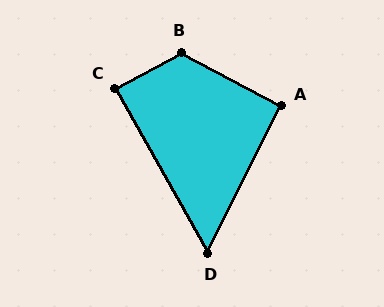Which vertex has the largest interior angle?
B, at approximately 124 degrees.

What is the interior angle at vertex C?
Approximately 89 degrees (approximately right).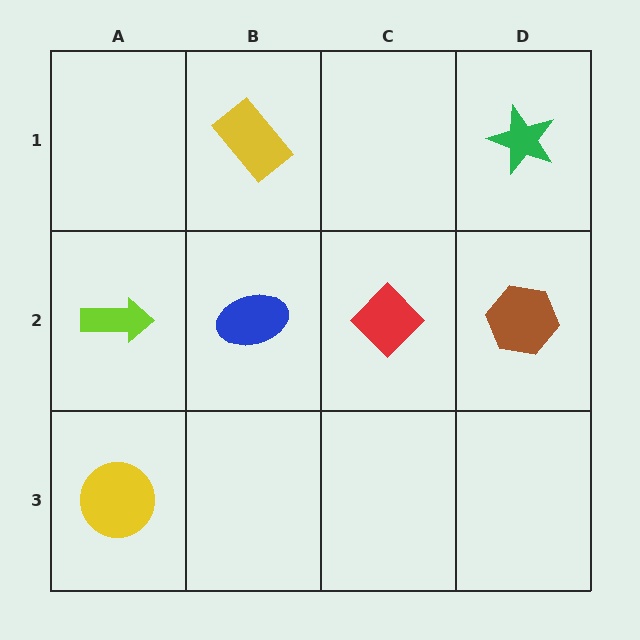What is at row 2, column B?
A blue ellipse.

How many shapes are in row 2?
4 shapes.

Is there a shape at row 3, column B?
No, that cell is empty.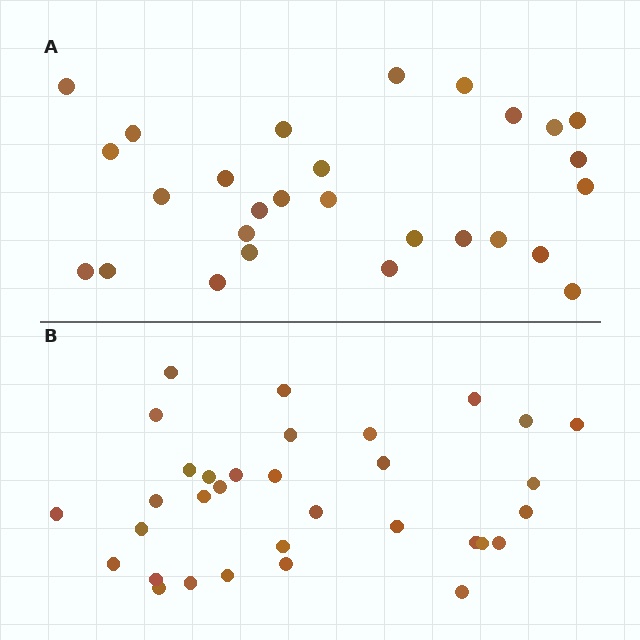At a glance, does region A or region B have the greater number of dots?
Region B (the bottom region) has more dots.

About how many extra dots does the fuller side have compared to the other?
Region B has about 5 more dots than region A.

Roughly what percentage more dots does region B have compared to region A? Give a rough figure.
About 20% more.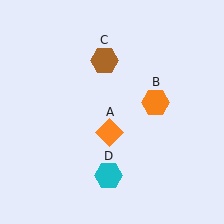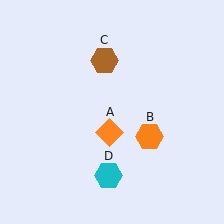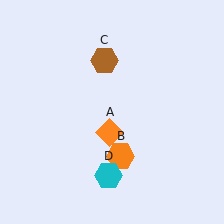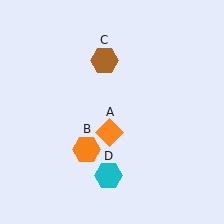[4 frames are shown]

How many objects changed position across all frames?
1 object changed position: orange hexagon (object B).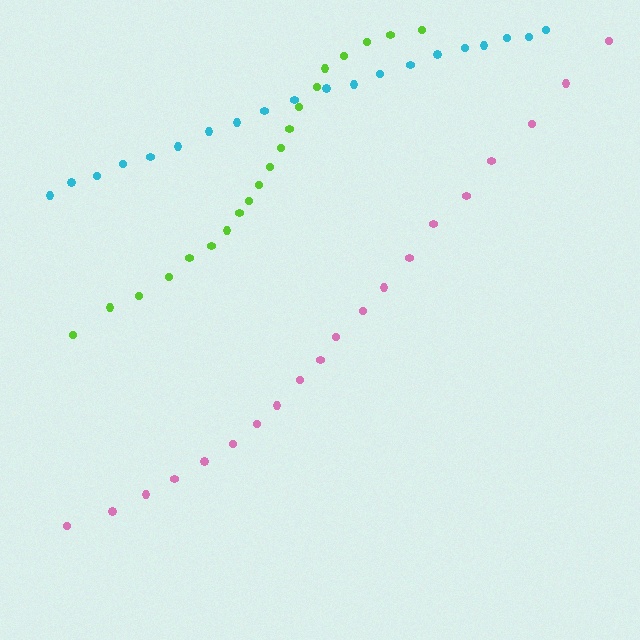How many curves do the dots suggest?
There are 3 distinct paths.